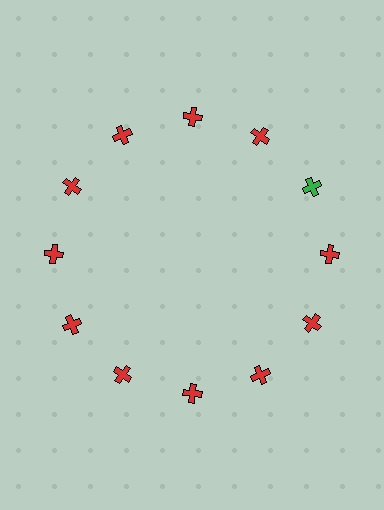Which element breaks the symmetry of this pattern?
The green cross at roughly the 2 o'clock position breaks the symmetry. All other shapes are red crosses.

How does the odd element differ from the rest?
It has a different color: green instead of red.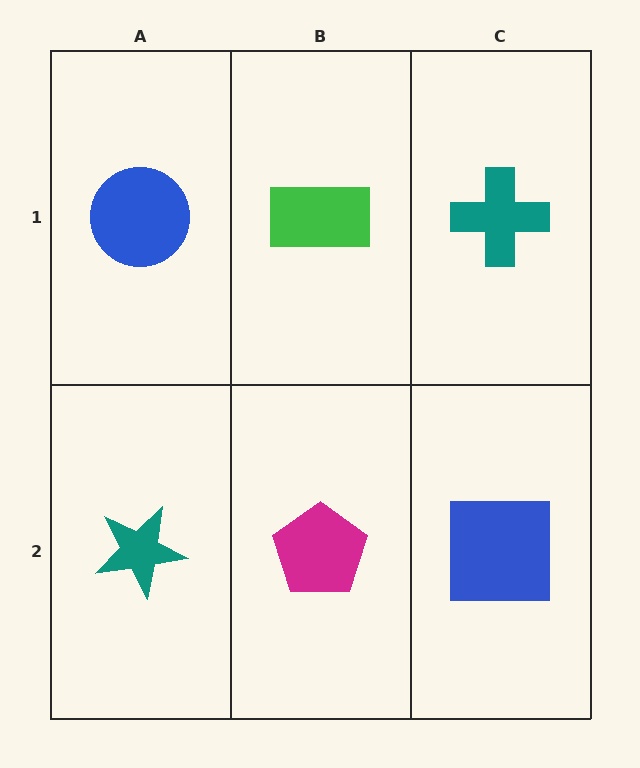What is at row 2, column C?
A blue square.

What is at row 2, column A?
A teal star.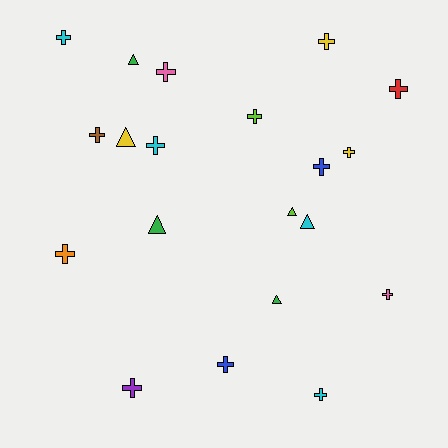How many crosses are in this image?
There are 14 crosses.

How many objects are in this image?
There are 20 objects.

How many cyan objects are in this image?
There are 4 cyan objects.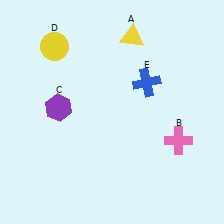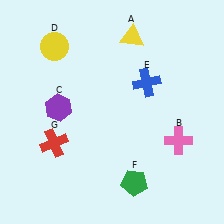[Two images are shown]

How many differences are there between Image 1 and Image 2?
There are 2 differences between the two images.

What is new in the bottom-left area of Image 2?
A red cross (G) was added in the bottom-left area of Image 2.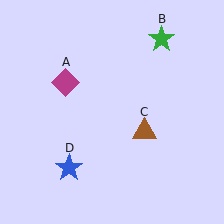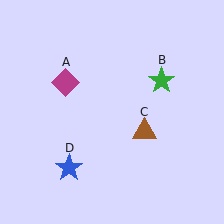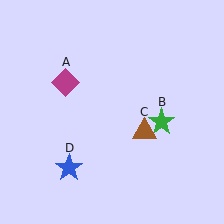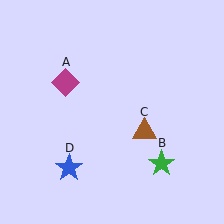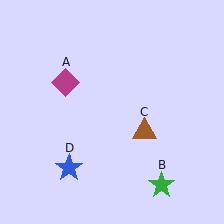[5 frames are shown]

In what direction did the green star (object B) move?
The green star (object B) moved down.